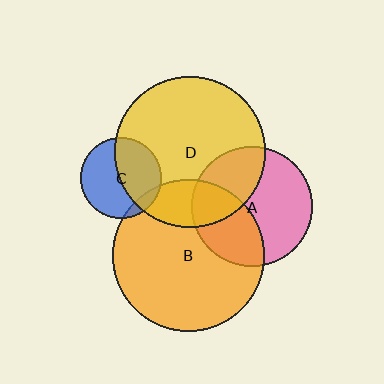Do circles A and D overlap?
Yes.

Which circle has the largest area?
Circle B (orange).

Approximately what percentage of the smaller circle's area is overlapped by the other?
Approximately 35%.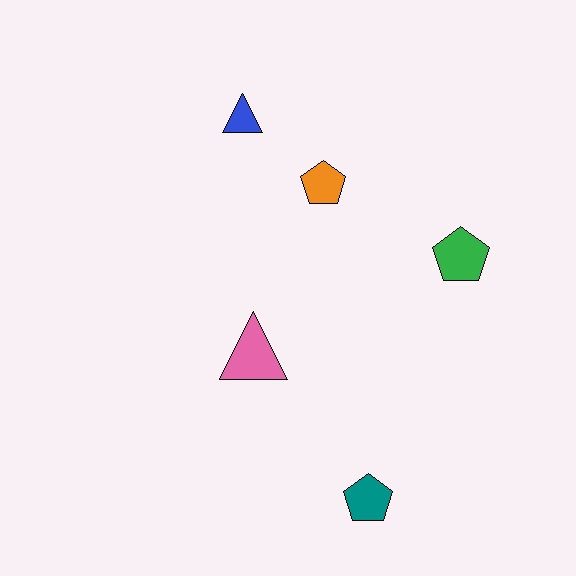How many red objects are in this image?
There are no red objects.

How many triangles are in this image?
There are 2 triangles.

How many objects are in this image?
There are 5 objects.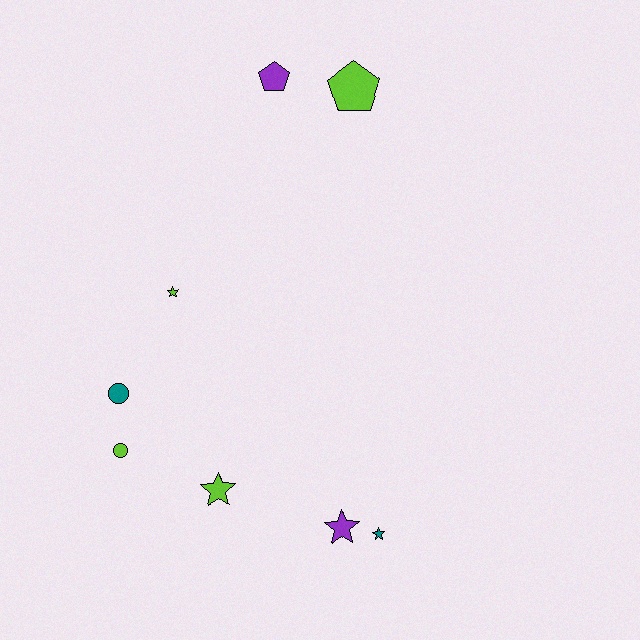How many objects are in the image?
There are 8 objects.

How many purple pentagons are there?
There is 1 purple pentagon.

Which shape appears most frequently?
Star, with 4 objects.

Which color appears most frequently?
Lime, with 4 objects.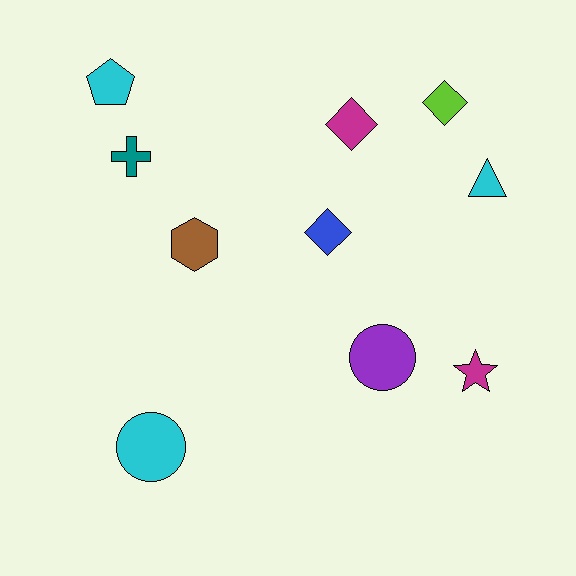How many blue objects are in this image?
There is 1 blue object.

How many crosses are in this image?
There is 1 cross.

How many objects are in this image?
There are 10 objects.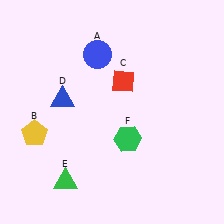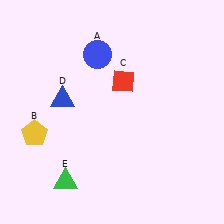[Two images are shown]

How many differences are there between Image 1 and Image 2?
There is 1 difference between the two images.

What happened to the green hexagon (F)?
The green hexagon (F) was removed in Image 2. It was in the bottom-right area of Image 1.